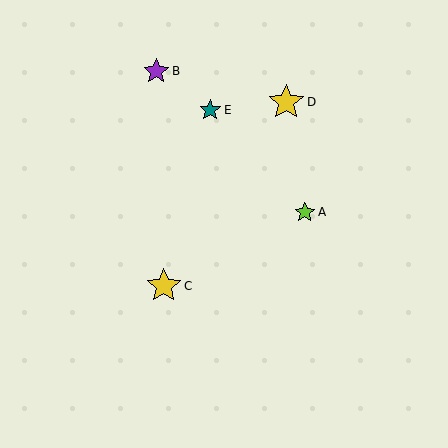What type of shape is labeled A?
Shape A is a lime star.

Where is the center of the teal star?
The center of the teal star is at (210, 110).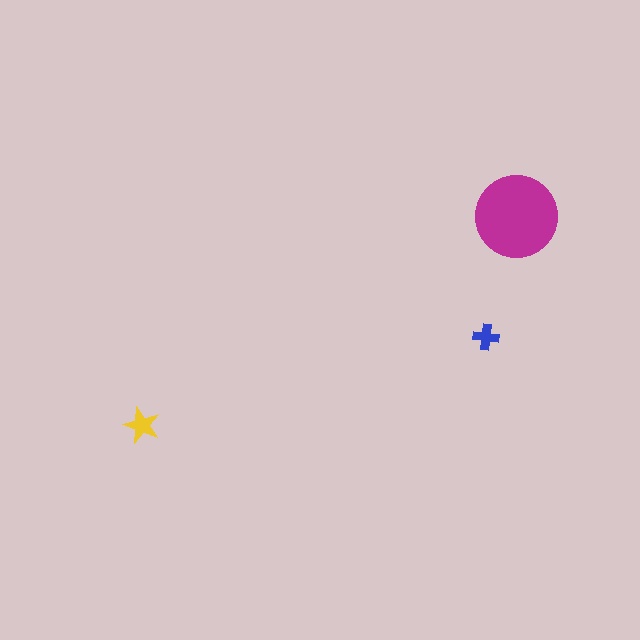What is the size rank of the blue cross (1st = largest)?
3rd.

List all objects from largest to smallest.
The magenta circle, the yellow star, the blue cross.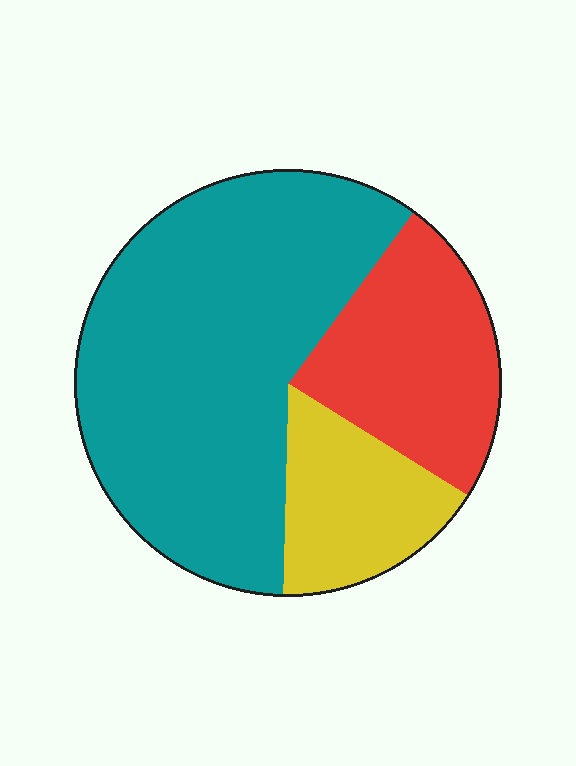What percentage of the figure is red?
Red covers about 25% of the figure.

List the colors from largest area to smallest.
From largest to smallest: teal, red, yellow.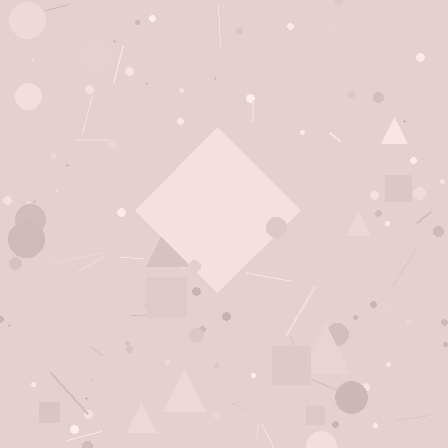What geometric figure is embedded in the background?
A diamond is embedded in the background.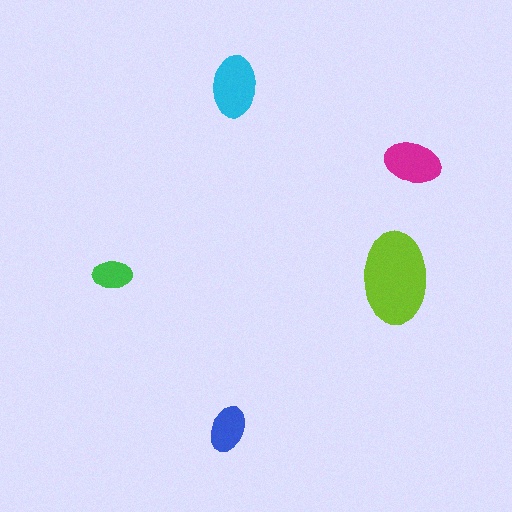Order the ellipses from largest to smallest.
the lime one, the cyan one, the magenta one, the blue one, the green one.